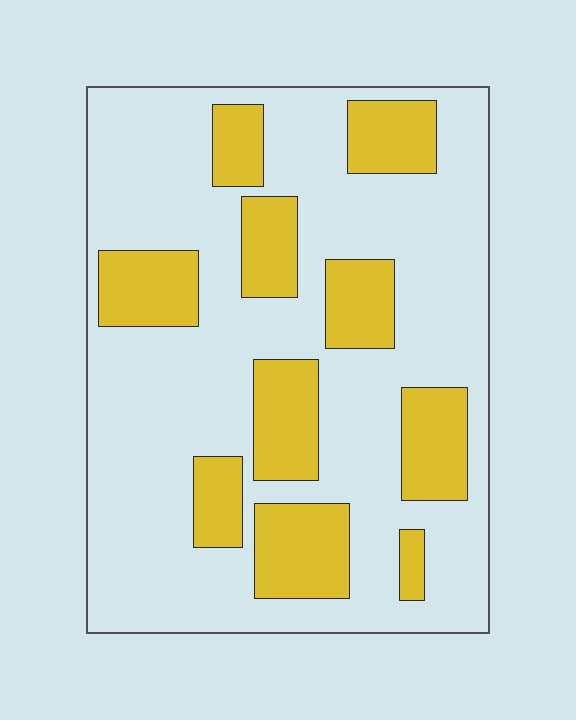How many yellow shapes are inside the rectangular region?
10.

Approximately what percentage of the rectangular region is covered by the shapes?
Approximately 30%.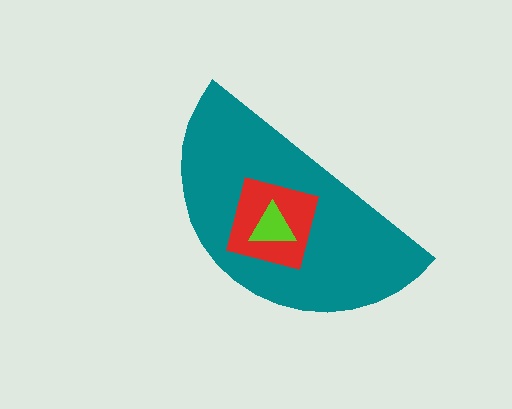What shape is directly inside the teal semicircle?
The red square.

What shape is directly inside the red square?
The lime triangle.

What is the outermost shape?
The teal semicircle.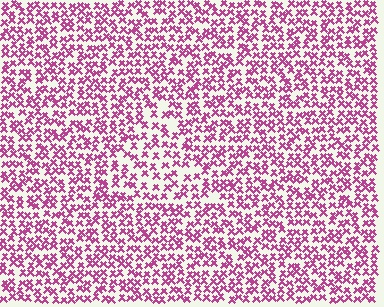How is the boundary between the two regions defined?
The boundary is defined by a change in element density (approximately 1.4x ratio). All elements are the same color, size, and shape.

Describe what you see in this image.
The image contains small magenta elements arranged at two different densities. A triangle-shaped region is visible where the elements are less densely packed than the surrounding area.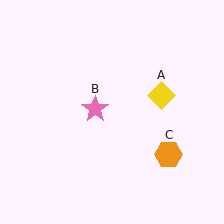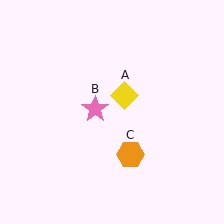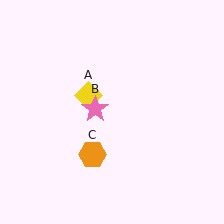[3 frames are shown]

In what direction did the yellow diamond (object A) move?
The yellow diamond (object A) moved left.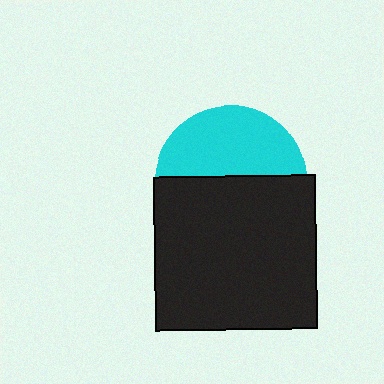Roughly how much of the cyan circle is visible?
A small part of it is visible (roughly 45%).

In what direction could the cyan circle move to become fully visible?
The cyan circle could move up. That would shift it out from behind the black rectangle entirely.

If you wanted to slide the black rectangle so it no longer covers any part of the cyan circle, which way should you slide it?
Slide it down — that is the most direct way to separate the two shapes.